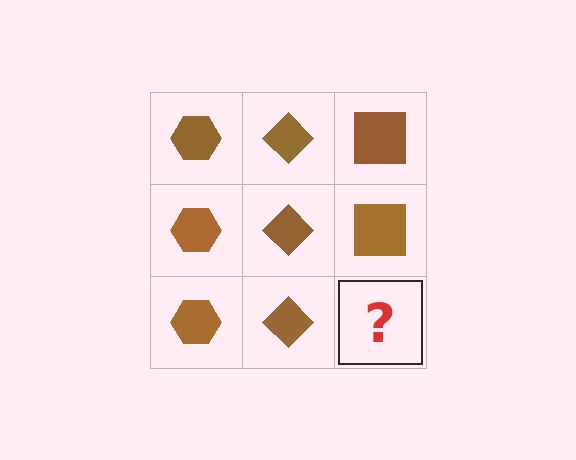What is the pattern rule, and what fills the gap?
The rule is that each column has a consistent shape. The gap should be filled with a brown square.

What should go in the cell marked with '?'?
The missing cell should contain a brown square.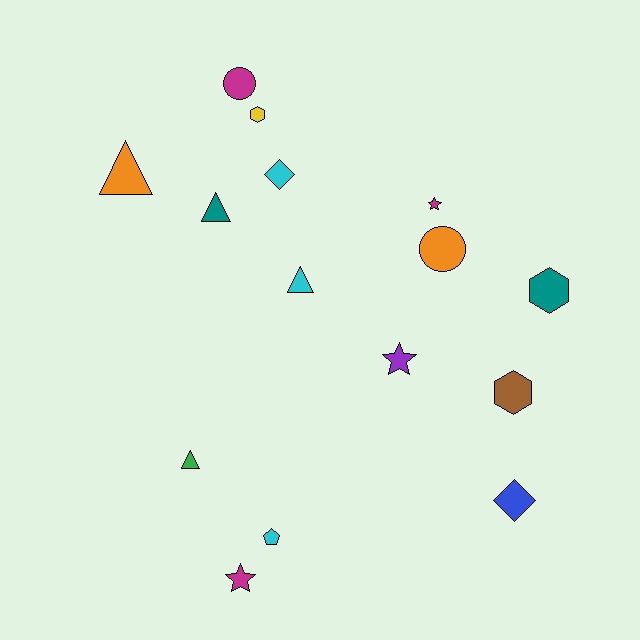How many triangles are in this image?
There are 4 triangles.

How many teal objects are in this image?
There are 2 teal objects.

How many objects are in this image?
There are 15 objects.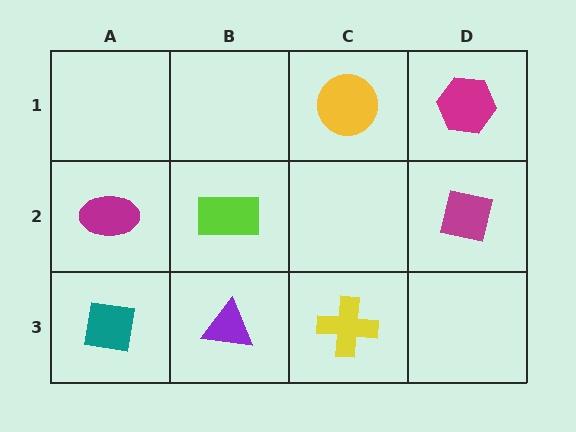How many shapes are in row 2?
3 shapes.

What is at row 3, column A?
A teal square.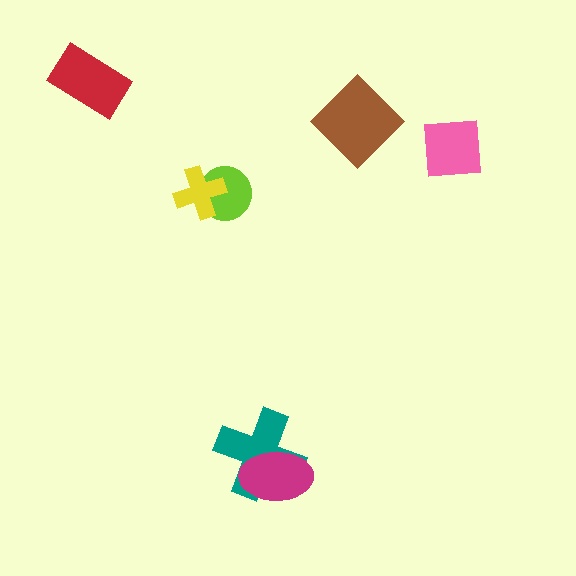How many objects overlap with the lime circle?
1 object overlaps with the lime circle.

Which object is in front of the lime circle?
The yellow cross is in front of the lime circle.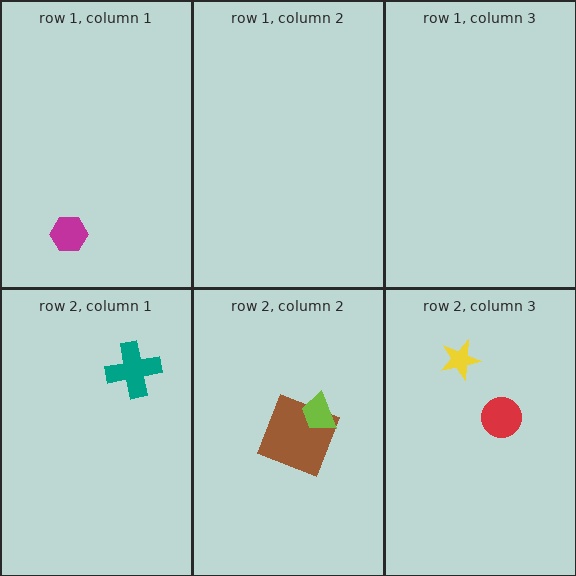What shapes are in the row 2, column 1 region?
The teal cross.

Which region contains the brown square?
The row 2, column 2 region.